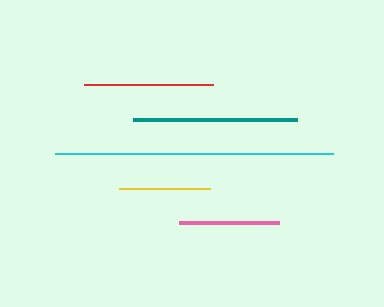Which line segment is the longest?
The cyan line is the longest at approximately 277 pixels.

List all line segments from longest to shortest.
From longest to shortest: cyan, teal, red, pink, yellow.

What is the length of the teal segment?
The teal segment is approximately 164 pixels long.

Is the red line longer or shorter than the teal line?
The teal line is longer than the red line.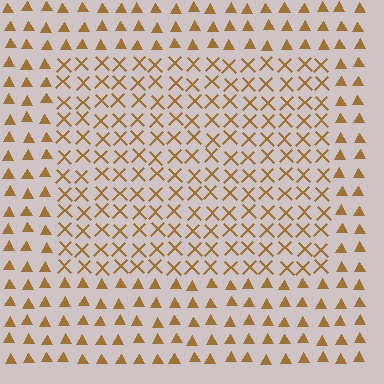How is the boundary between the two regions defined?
The boundary is defined by a change in element shape: X marks inside vs. triangles outside. All elements share the same color and spacing.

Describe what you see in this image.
The image is filled with small brown elements arranged in a uniform grid. A rectangle-shaped region contains X marks, while the surrounding area contains triangles. The boundary is defined purely by the change in element shape.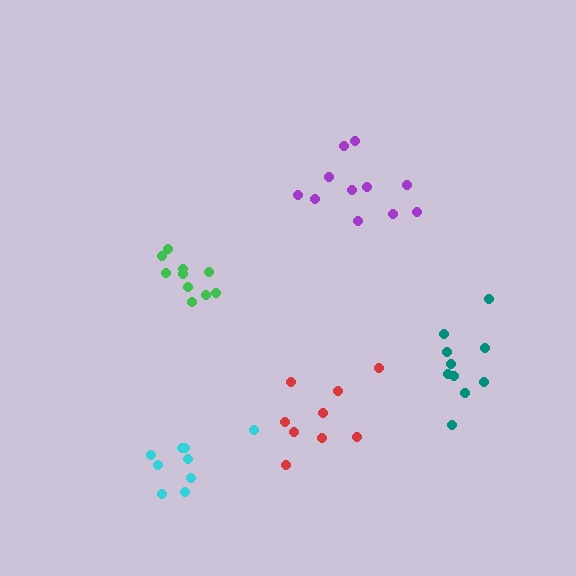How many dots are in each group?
Group 1: 11 dots, Group 2: 10 dots, Group 3: 9 dots, Group 4: 9 dots, Group 5: 10 dots (49 total).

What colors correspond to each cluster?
The clusters are colored: purple, teal, red, cyan, green.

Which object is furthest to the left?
The green cluster is leftmost.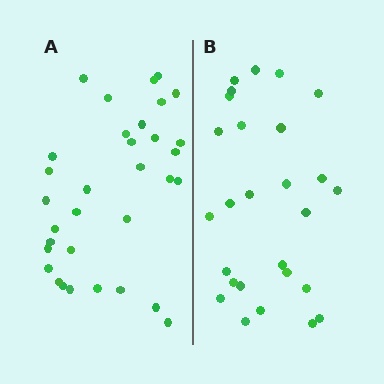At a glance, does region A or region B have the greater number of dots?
Region A (the left region) has more dots.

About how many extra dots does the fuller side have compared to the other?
Region A has about 6 more dots than region B.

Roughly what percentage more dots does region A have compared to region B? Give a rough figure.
About 20% more.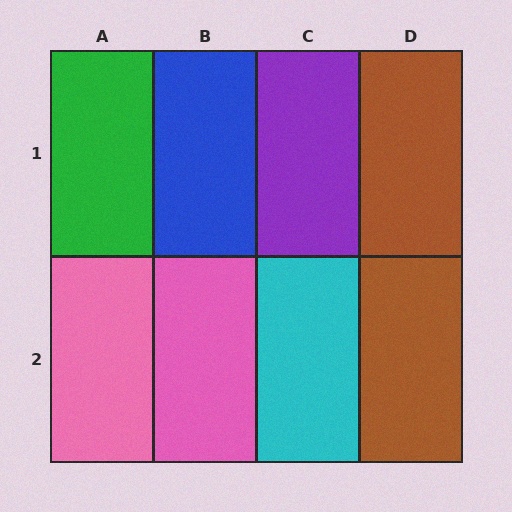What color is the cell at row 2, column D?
Brown.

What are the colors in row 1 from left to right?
Green, blue, purple, brown.